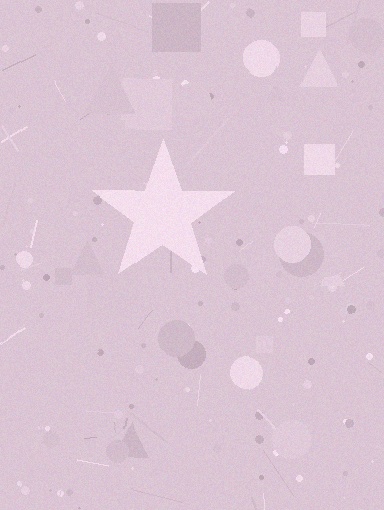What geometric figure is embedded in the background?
A star is embedded in the background.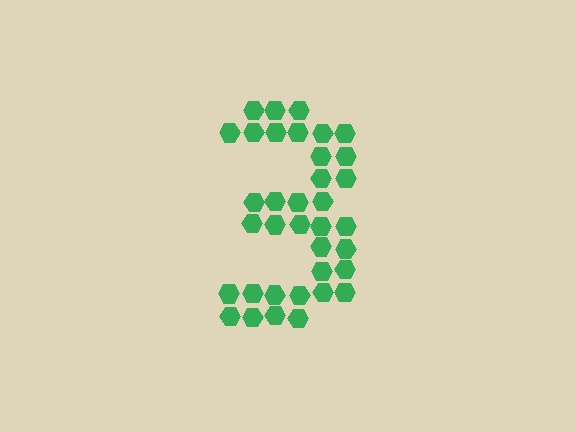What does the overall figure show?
The overall figure shows the digit 3.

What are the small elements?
The small elements are hexagons.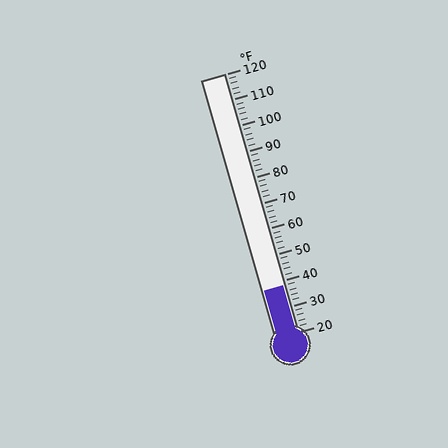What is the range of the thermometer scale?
The thermometer scale ranges from 20°F to 120°F.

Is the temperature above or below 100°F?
The temperature is below 100°F.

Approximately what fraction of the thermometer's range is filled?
The thermometer is filled to approximately 20% of its range.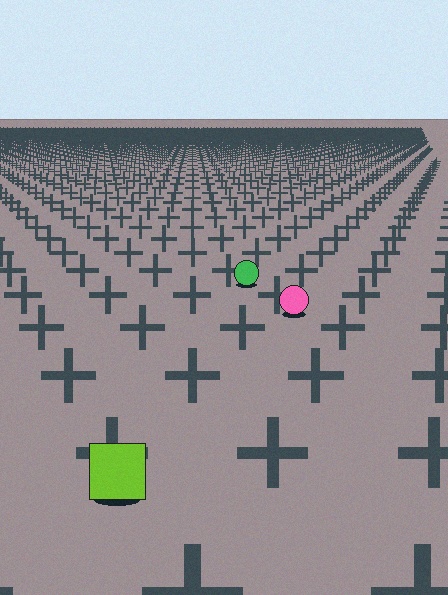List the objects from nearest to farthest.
From nearest to farthest: the lime square, the pink circle, the green circle.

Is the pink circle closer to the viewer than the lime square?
No. The lime square is closer — you can tell from the texture gradient: the ground texture is coarser near it.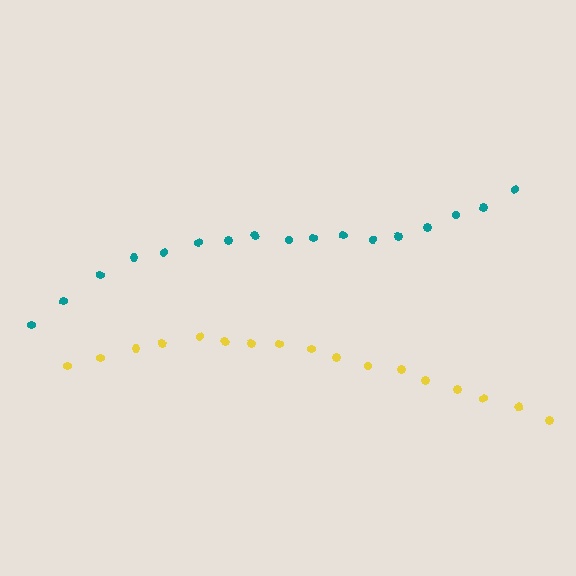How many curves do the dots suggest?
There are 2 distinct paths.